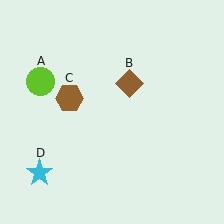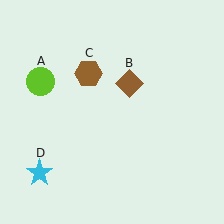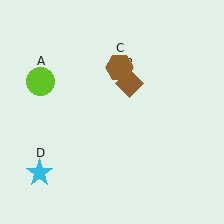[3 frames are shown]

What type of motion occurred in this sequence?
The brown hexagon (object C) rotated clockwise around the center of the scene.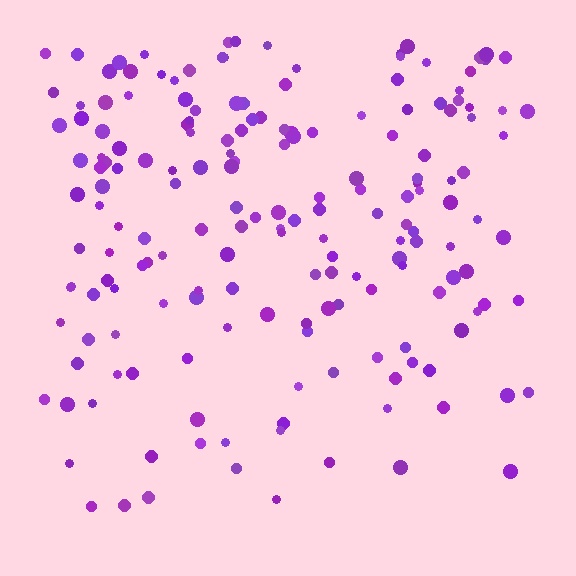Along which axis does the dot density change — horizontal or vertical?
Vertical.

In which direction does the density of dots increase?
From bottom to top, with the top side densest.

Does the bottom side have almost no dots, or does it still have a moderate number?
Still a moderate number, just noticeably fewer than the top.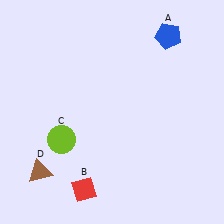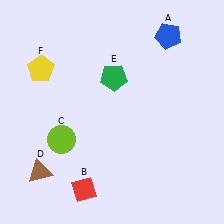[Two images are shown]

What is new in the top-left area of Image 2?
A yellow pentagon (F) was added in the top-left area of Image 2.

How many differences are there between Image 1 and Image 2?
There are 2 differences between the two images.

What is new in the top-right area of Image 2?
A green pentagon (E) was added in the top-right area of Image 2.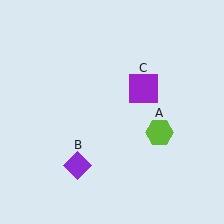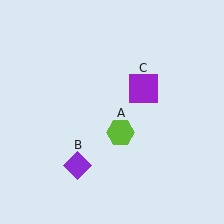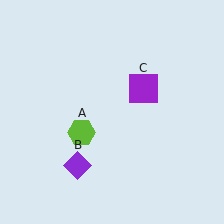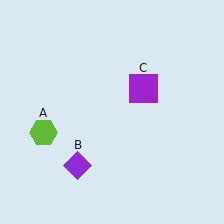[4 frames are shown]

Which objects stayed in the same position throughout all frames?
Purple diamond (object B) and purple square (object C) remained stationary.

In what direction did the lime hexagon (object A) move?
The lime hexagon (object A) moved left.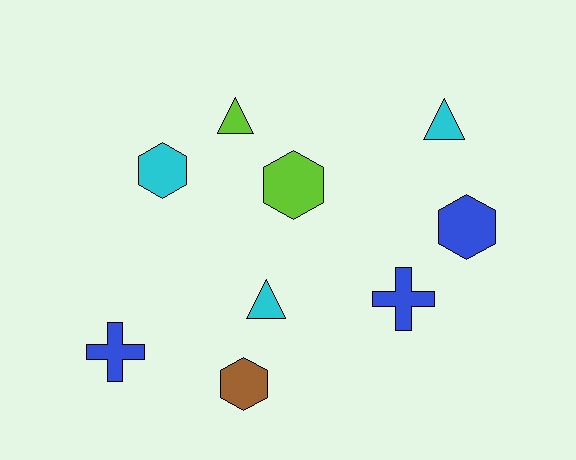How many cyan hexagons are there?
There is 1 cyan hexagon.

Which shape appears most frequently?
Hexagon, with 4 objects.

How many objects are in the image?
There are 9 objects.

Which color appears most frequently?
Cyan, with 3 objects.